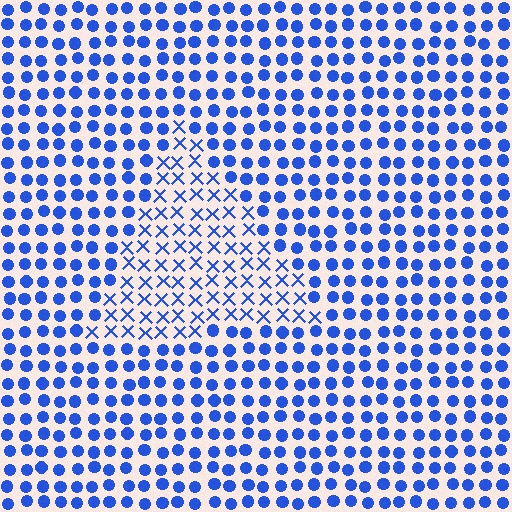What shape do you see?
I see a triangle.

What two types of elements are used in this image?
The image uses X marks inside the triangle region and circles outside it.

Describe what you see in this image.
The image is filled with small blue elements arranged in a uniform grid. A triangle-shaped region contains X marks, while the surrounding area contains circles. The boundary is defined purely by the change in element shape.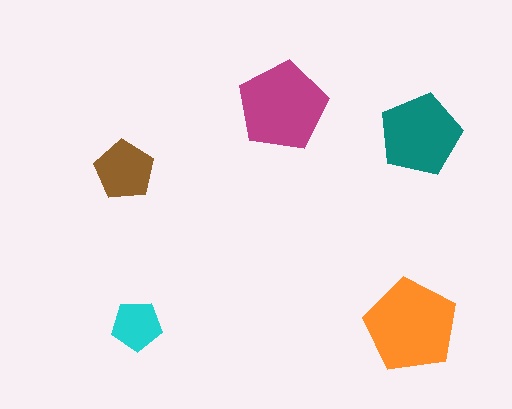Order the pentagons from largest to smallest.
the orange one, the magenta one, the teal one, the brown one, the cyan one.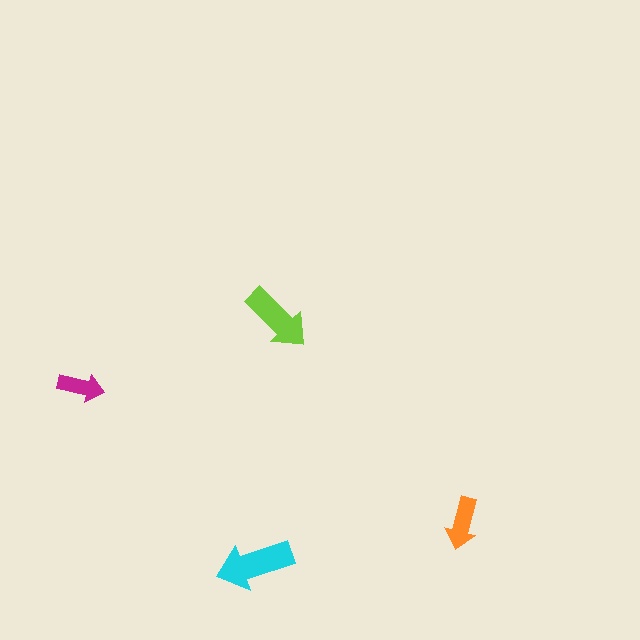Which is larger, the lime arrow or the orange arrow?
The lime one.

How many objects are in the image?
There are 4 objects in the image.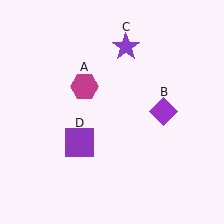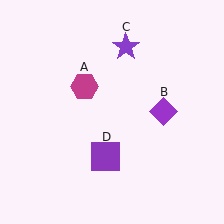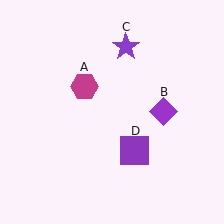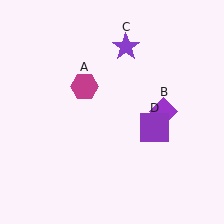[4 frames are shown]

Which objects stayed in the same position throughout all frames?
Magenta hexagon (object A) and purple diamond (object B) and purple star (object C) remained stationary.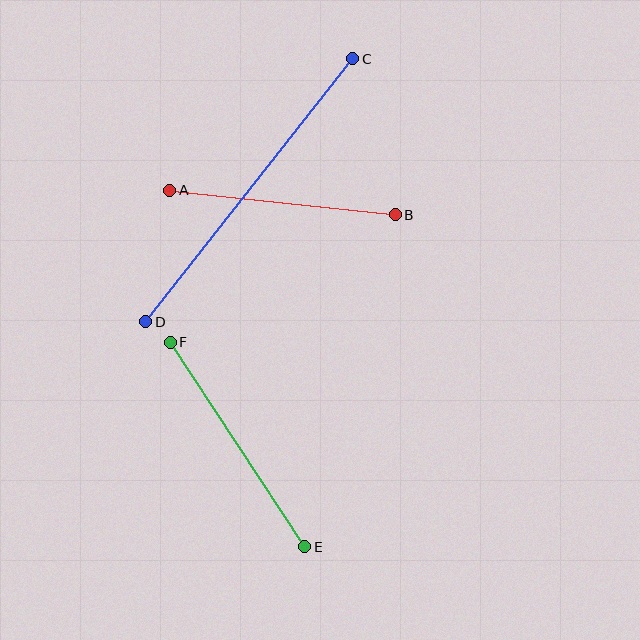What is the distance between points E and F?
The distance is approximately 245 pixels.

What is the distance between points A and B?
The distance is approximately 227 pixels.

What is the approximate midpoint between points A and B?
The midpoint is at approximately (283, 202) pixels.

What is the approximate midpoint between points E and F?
The midpoint is at approximately (237, 445) pixels.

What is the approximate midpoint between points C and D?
The midpoint is at approximately (249, 190) pixels.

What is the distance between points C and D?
The distance is approximately 335 pixels.